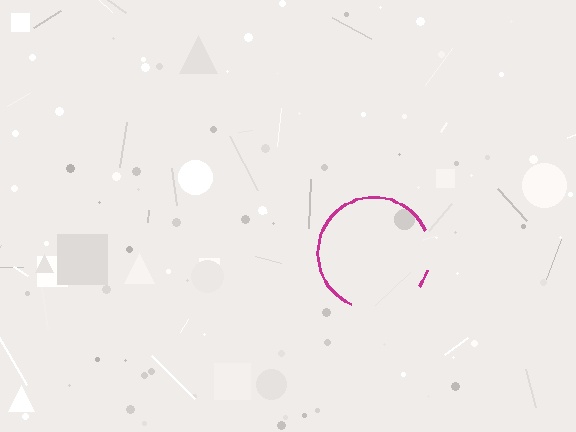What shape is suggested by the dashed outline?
The dashed outline suggests a circle.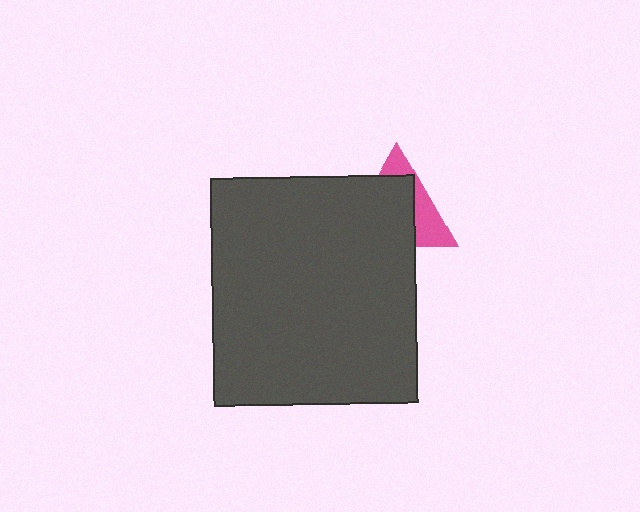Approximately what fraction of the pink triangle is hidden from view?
Roughly 65% of the pink triangle is hidden behind the dark gray rectangle.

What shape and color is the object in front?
The object in front is a dark gray rectangle.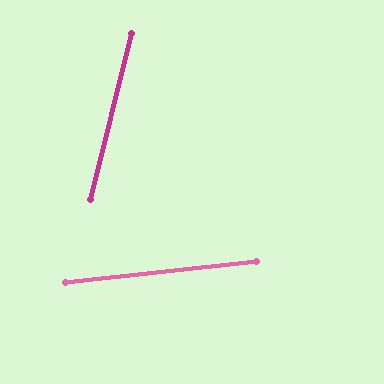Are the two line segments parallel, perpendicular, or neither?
Neither parallel nor perpendicular — they differ by about 70°.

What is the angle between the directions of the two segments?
Approximately 70 degrees.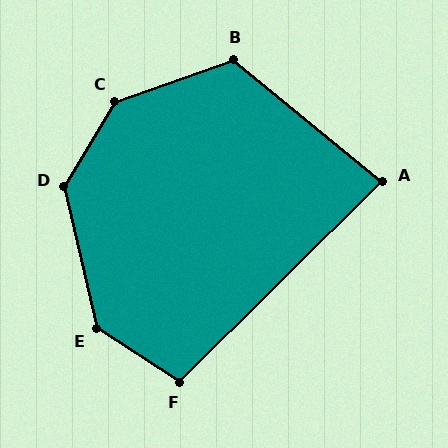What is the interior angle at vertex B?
Approximately 122 degrees (obtuse).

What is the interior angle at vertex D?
Approximately 136 degrees (obtuse).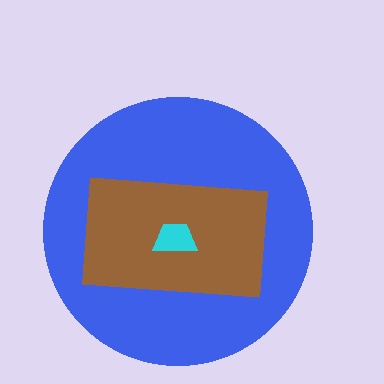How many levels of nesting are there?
3.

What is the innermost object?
The cyan trapezoid.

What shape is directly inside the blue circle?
The brown rectangle.